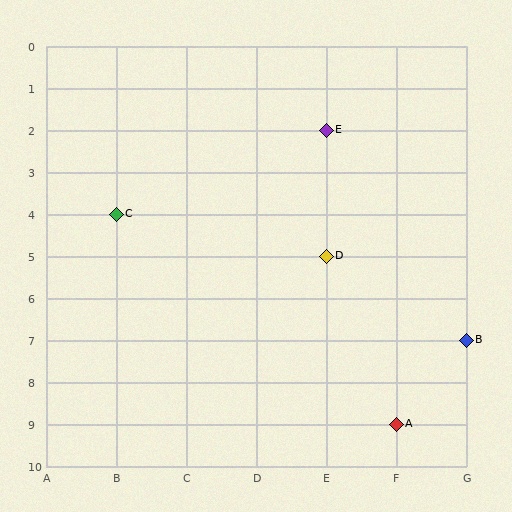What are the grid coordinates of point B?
Point B is at grid coordinates (G, 7).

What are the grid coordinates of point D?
Point D is at grid coordinates (E, 5).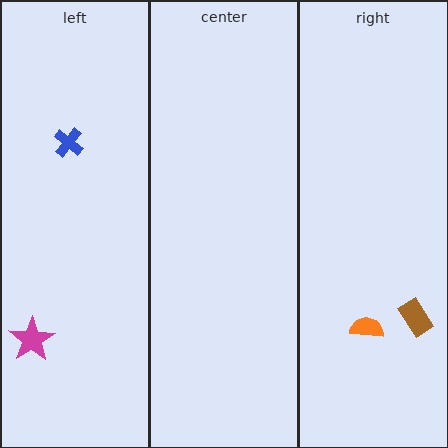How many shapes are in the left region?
2.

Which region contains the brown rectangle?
The right region.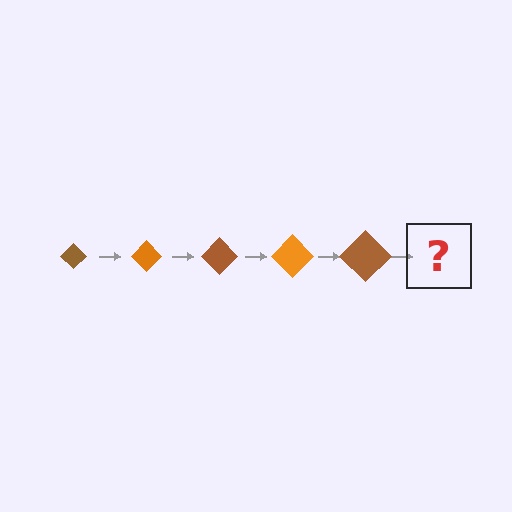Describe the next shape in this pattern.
It should be an orange diamond, larger than the previous one.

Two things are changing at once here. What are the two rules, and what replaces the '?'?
The two rules are that the diamond grows larger each step and the color cycles through brown and orange. The '?' should be an orange diamond, larger than the previous one.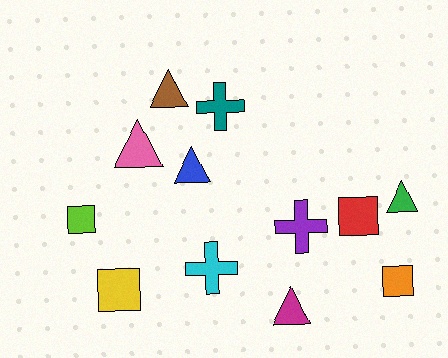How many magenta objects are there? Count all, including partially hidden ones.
There is 1 magenta object.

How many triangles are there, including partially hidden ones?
There are 5 triangles.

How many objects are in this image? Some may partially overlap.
There are 12 objects.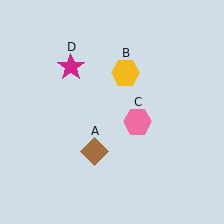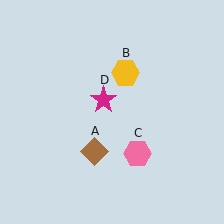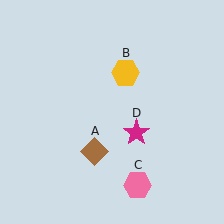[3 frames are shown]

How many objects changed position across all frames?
2 objects changed position: pink hexagon (object C), magenta star (object D).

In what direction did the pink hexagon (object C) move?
The pink hexagon (object C) moved down.